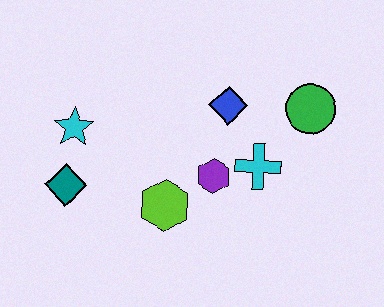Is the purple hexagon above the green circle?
No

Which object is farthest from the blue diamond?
The teal diamond is farthest from the blue diamond.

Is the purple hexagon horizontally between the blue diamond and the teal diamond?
Yes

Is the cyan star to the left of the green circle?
Yes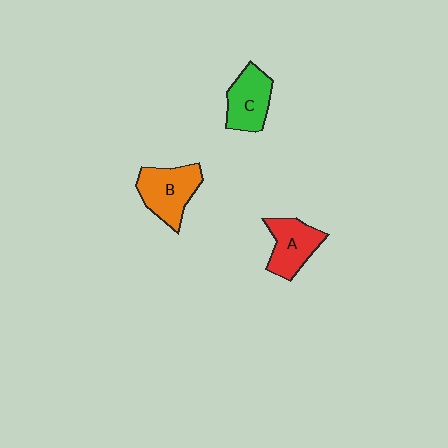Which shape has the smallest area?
Shape C (green).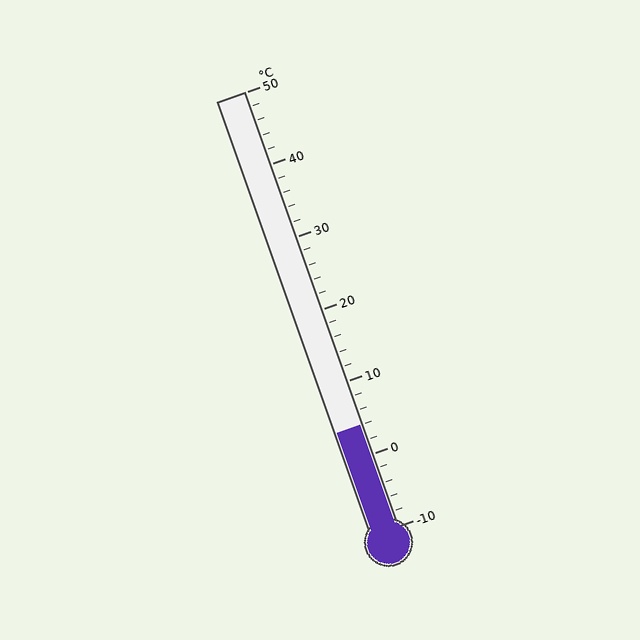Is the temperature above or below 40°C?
The temperature is below 40°C.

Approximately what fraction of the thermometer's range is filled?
The thermometer is filled to approximately 25% of its range.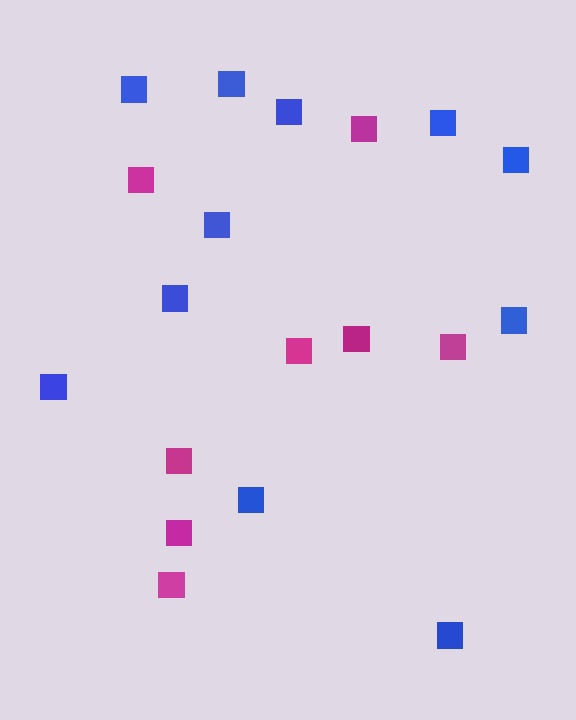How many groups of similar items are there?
There are 2 groups: one group of magenta squares (8) and one group of blue squares (11).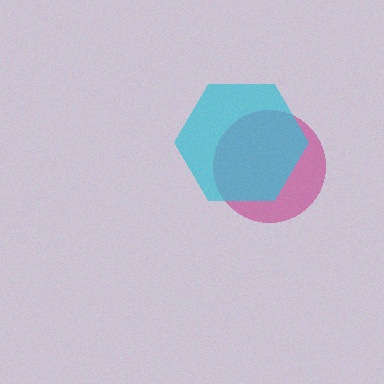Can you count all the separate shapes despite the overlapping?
Yes, there are 2 separate shapes.